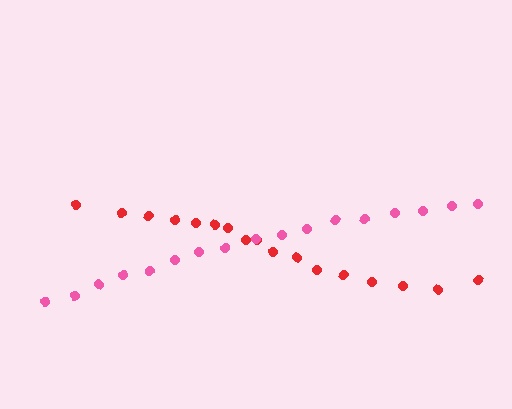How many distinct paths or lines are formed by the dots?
There are 2 distinct paths.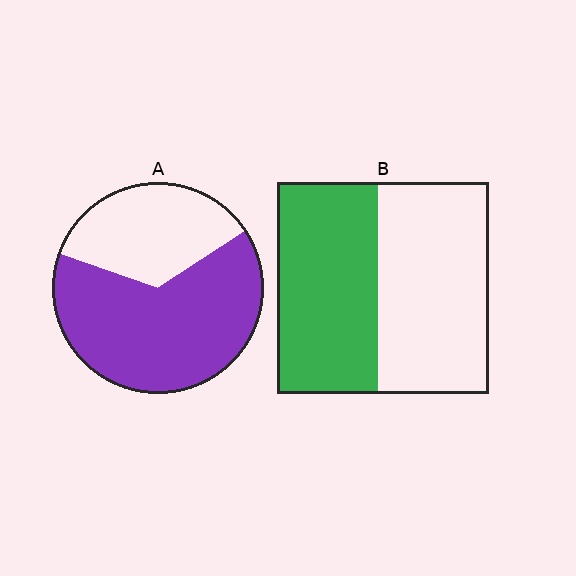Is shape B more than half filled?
Roughly half.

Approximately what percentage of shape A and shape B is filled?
A is approximately 65% and B is approximately 50%.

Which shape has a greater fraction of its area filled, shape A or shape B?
Shape A.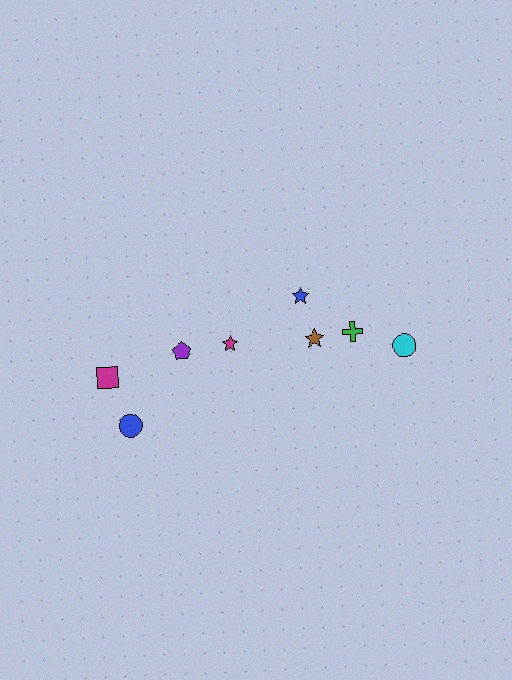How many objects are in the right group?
There are 5 objects.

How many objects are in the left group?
There are 3 objects.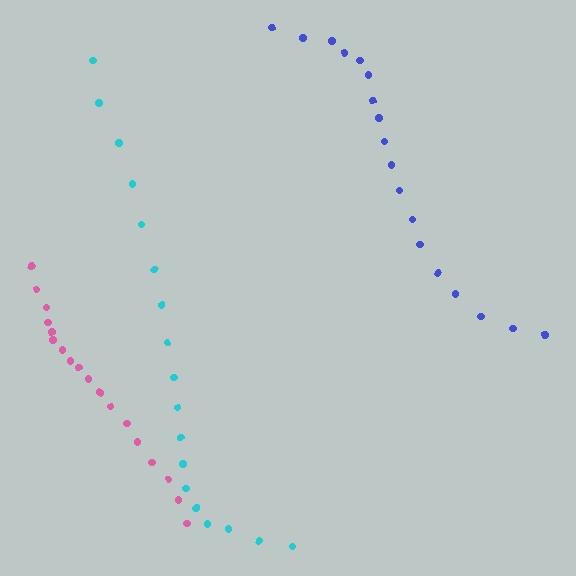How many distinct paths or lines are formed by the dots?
There are 3 distinct paths.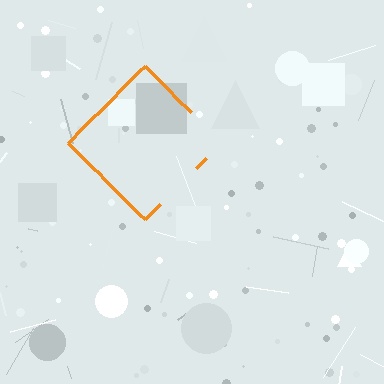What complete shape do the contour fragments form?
The contour fragments form a diamond.